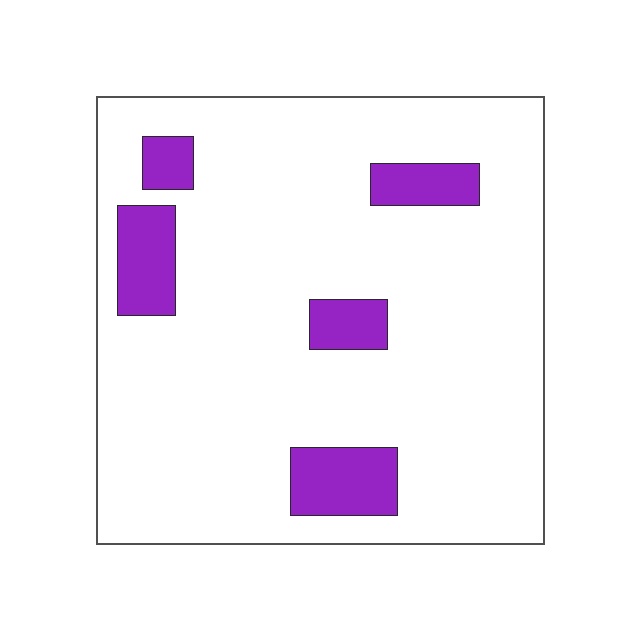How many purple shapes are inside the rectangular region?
5.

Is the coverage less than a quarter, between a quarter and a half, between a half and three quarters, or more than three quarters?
Less than a quarter.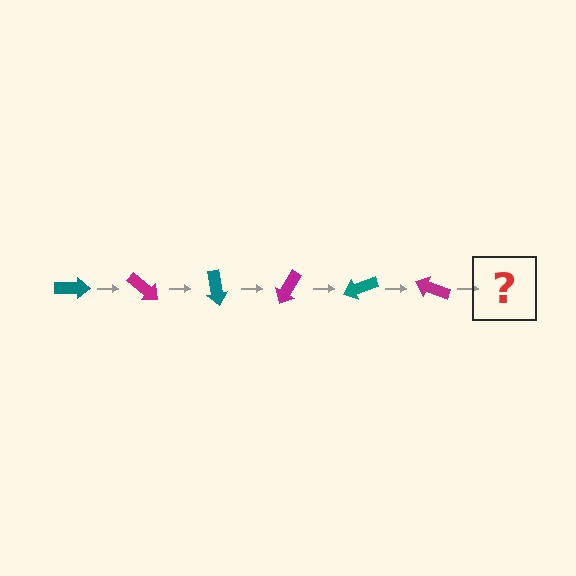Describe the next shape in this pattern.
It should be a teal arrow, rotated 240 degrees from the start.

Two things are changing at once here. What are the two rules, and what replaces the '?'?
The two rules are that it rotates 40 degrees each step and the color cycles through teal and magenta. The '?' should be a teal arrow, rotated 240 degrees from the start.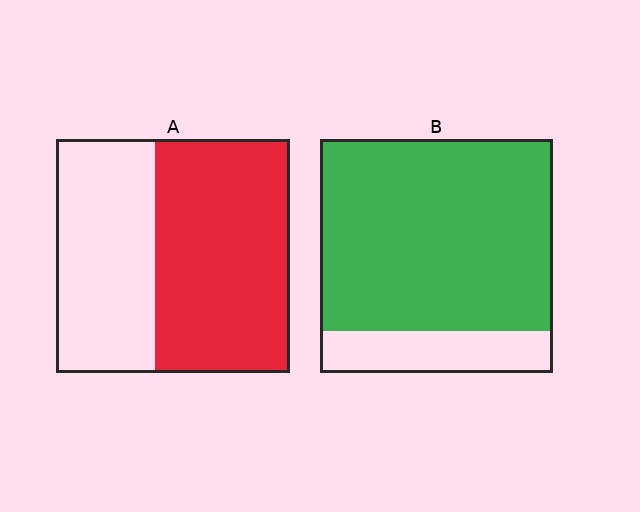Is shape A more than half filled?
Yes.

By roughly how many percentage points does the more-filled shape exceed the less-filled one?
By roughly 25 percentage points (B over A).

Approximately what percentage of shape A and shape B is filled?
A is approximately 60% and B is approximately 80%.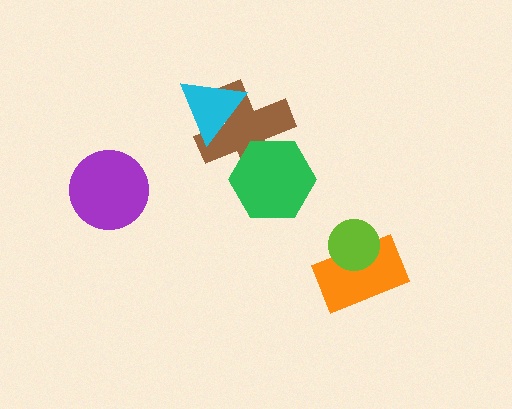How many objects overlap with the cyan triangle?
1 object overlaps with the cyan triangle.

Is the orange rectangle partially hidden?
Yes, it is partially covered by another shape.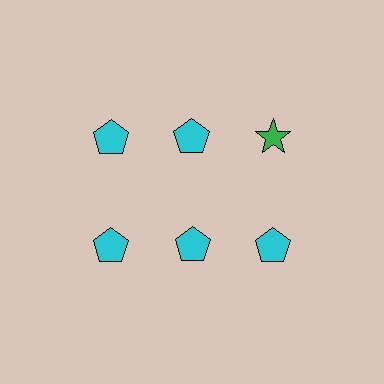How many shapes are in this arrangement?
There are 6 shapes arranged in a grid pattern.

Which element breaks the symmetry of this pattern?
The green star in the top row, center column breaks the symmetry. All other shapes are cyan pentagons.